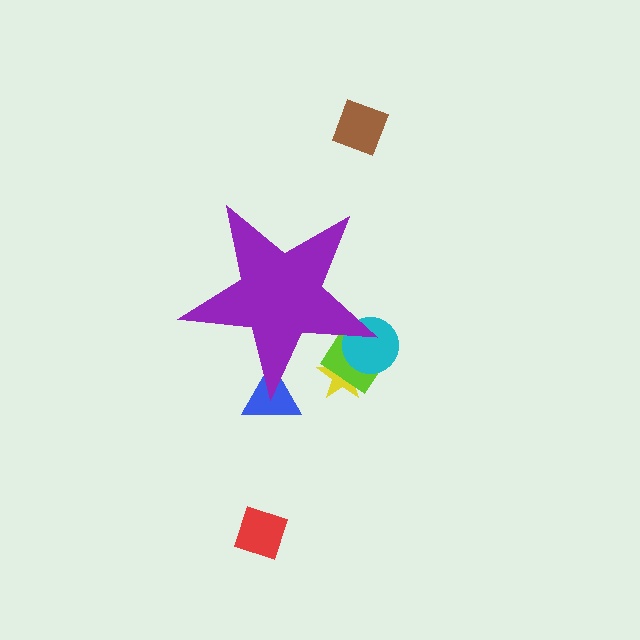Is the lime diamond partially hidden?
Yes, the lime diamond is partially hidden behind the purple star.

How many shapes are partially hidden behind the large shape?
4 shapes are partially hidden.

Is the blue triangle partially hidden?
Yes, the blue triangle is partially hidden behind the purple star.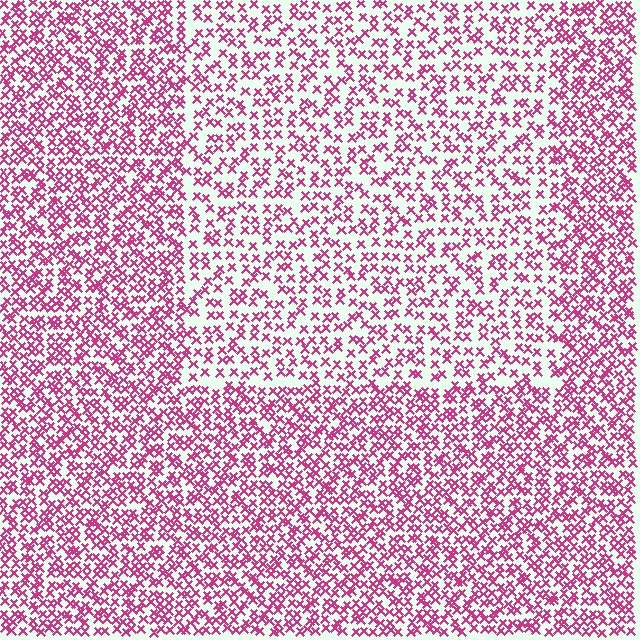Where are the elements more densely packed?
The elements are more densely packed outside the rectangle boundary.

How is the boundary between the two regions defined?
The boundary is defined by a change in element density (approximately 1.7x ratio). All elements are the same color, size, and shape.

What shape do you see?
I see a rectangle.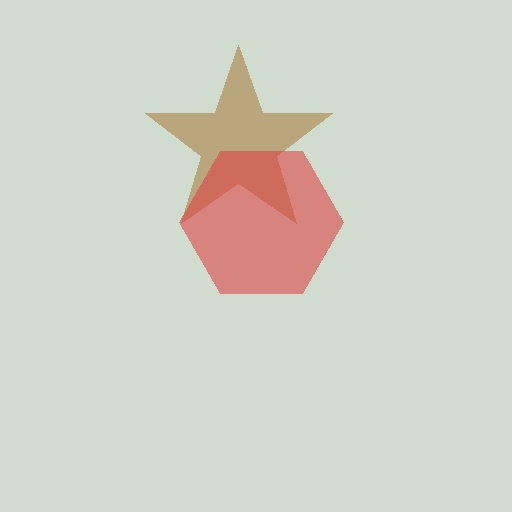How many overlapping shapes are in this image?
There are 2 overlapping shapes in the image.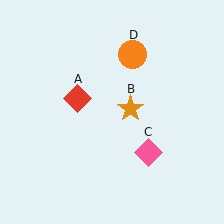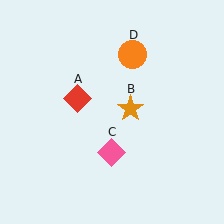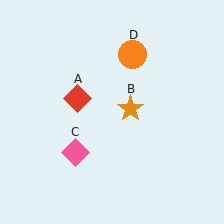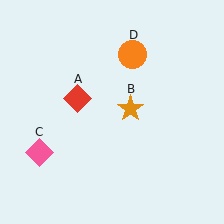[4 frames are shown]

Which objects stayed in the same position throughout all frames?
Red diamond (object A) and orange star (object B) and orange circle (object D) remained stationary.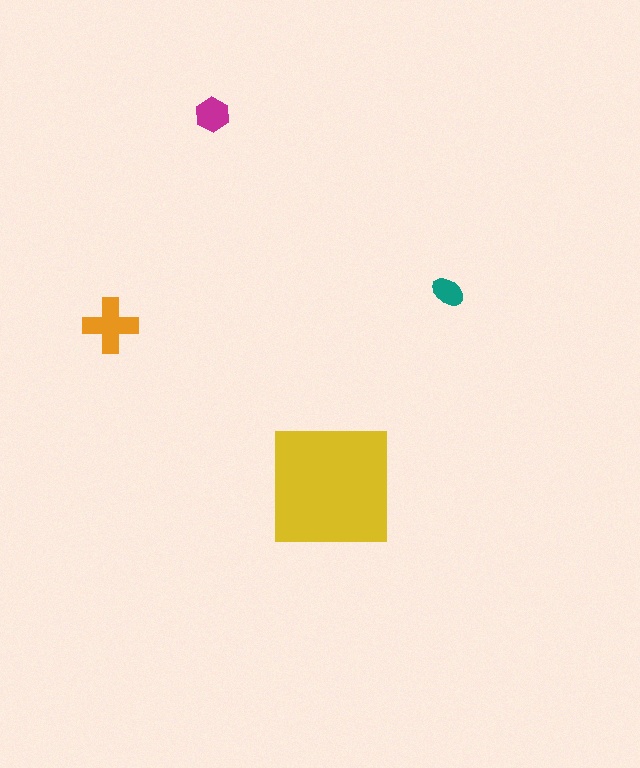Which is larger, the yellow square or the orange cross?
The yellow square.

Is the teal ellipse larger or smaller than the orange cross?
Smaller.